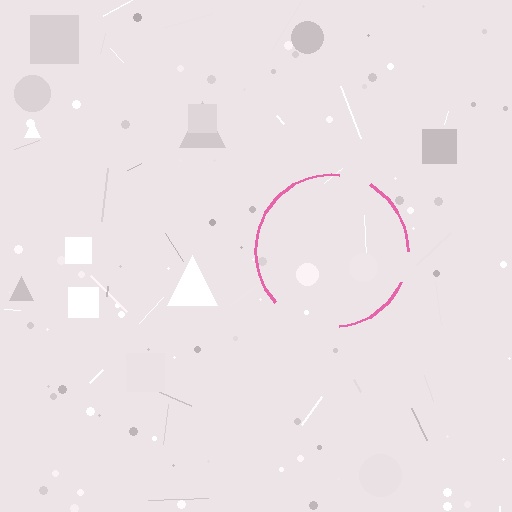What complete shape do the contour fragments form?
The contour fragments form a circle.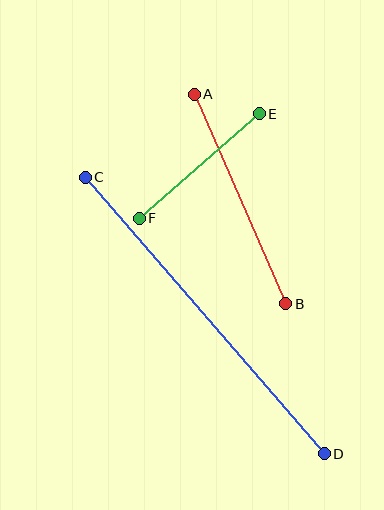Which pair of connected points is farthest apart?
Points C and D are farthest apart.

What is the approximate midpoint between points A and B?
The midpoint is at approximately (240, 199) pixels.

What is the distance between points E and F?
The distance is approximately 159 pixels.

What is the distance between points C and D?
The distance is approximately 366 pixels.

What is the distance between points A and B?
The distance is approximately 229 pixels.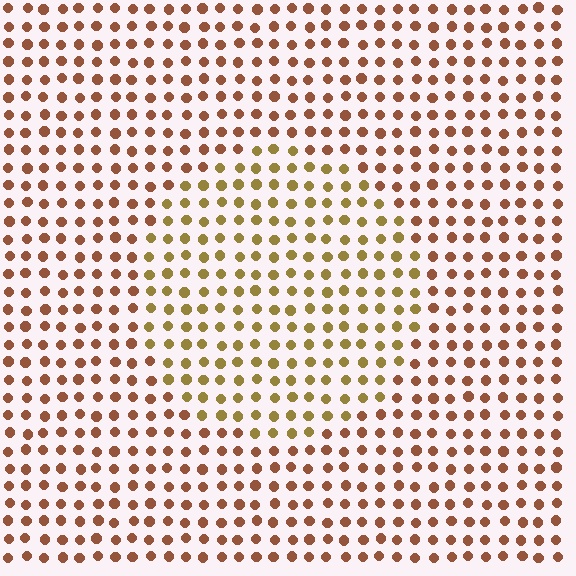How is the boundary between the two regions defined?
The boundary is defined purely by a slight shift in hue (about 32 degrees). Spacing, size, and orientation are identical on both sides.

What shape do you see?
I see a circle.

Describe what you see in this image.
The image is filled with small brown elements in a uniform arrangement. A circle-shaped region is visible where the elements are tinted to a slightly different hue, forming a subtle color boundary.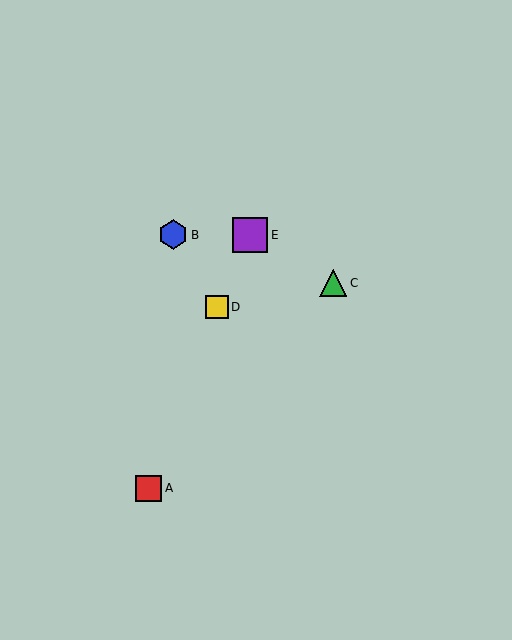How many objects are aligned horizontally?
2 objects (B, E) are aligned horizontally.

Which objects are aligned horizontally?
Objects B, E are aligned horizontally.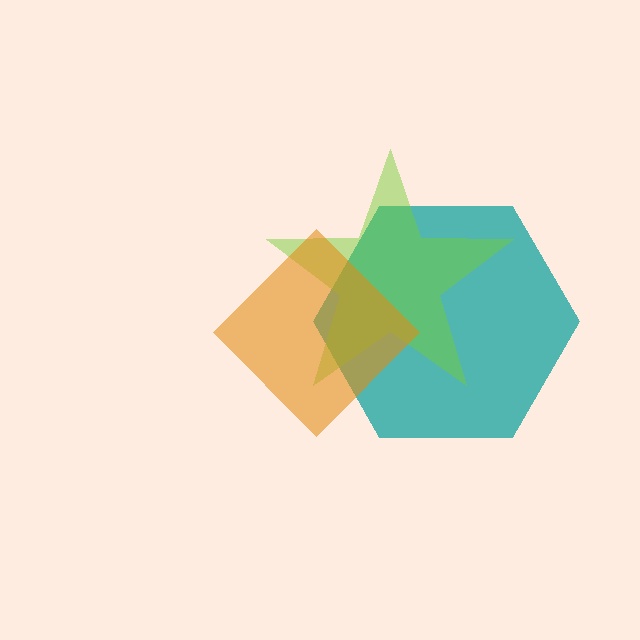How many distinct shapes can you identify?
There are 3 distinct shapes: a teal hexagon, a lime star, an orange diamond.